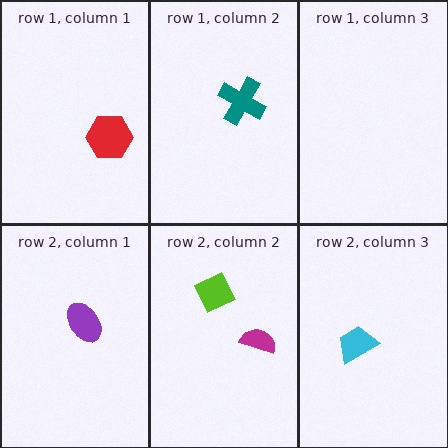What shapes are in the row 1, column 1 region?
The red hexagon.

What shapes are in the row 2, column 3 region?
The cyan trapezoid.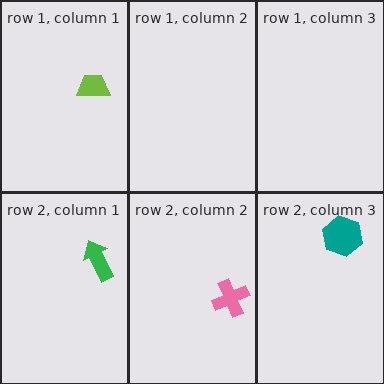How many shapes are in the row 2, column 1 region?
1.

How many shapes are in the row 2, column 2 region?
1.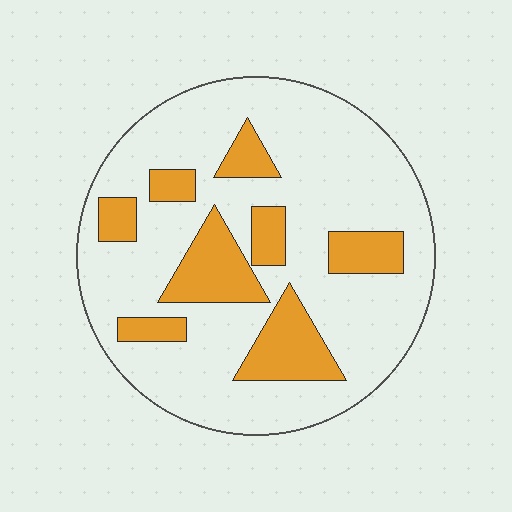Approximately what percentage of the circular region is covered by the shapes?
Approximately 25%.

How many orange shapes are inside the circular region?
8.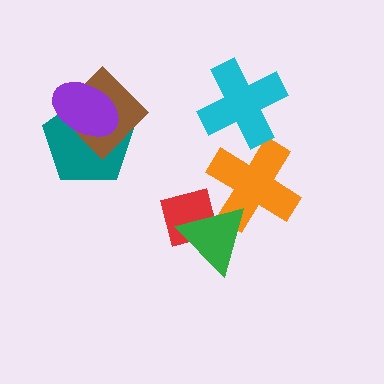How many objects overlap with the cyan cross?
1 object overlaps with the cyan cross.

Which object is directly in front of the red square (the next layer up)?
The orange cross is directly in front of the red square.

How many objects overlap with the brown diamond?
2 objects overlap with the brown diamond.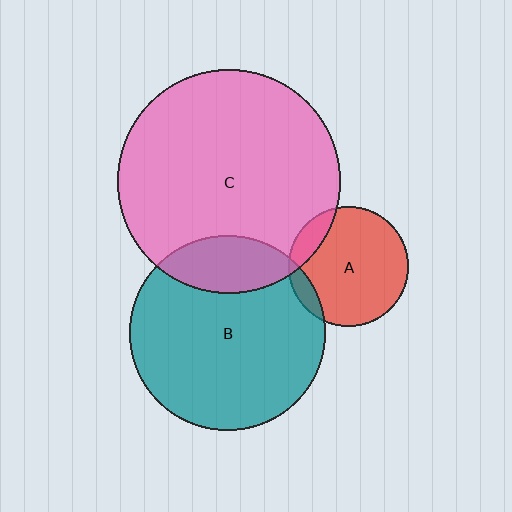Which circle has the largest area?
Circle C (pink).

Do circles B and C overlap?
Yes.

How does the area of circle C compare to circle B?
Approximately 1.3 times.